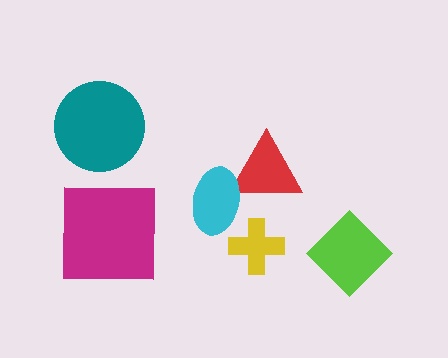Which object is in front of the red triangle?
The cyan ellipse is in front of the red triangle.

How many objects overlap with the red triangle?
1 object overlaps with the red triangle.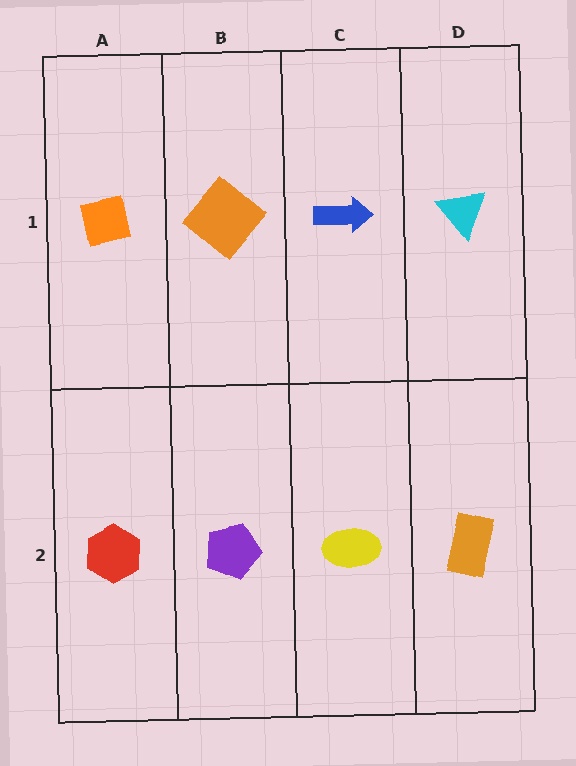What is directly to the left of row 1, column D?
A blue arrow.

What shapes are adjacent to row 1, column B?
A purple pentagon (row 2, column B), an orange square (row 1, column A), a blue arrow (row 1, column C).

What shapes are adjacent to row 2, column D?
A cyan triangle (row 1, column D), a yellow ellipse (row 2, column C).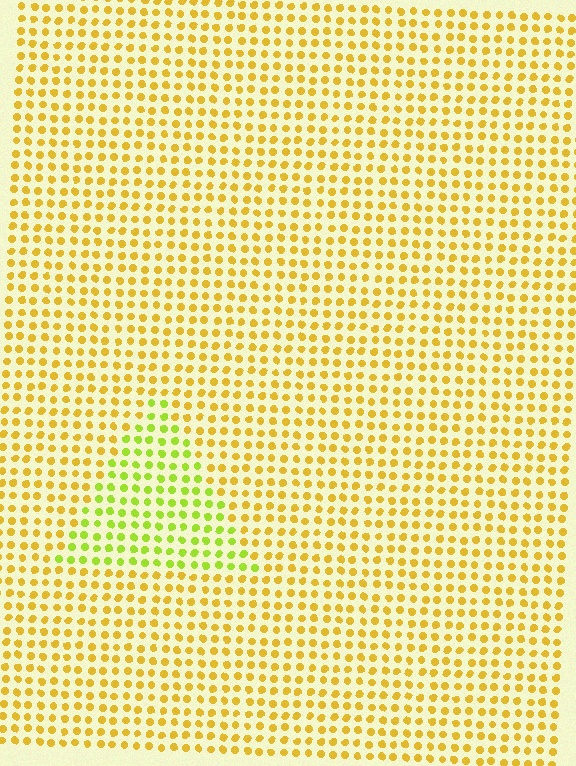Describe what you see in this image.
The image is filled with small yellow elements in a uniform arrangement. A triangle-shaped region is visible where the elements are tinted to a slightly different hue, forming a subtle color boundary.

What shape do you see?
I see a triangle.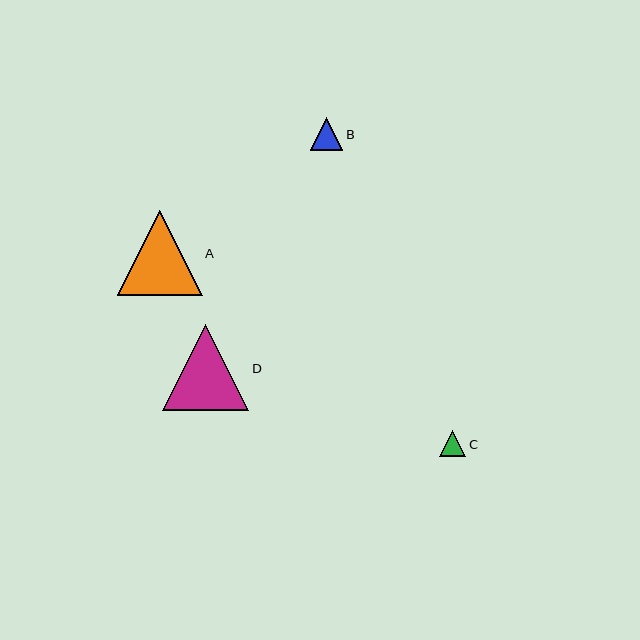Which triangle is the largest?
Triangle D is the largest with a size of approximately 86 pixels.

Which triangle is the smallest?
Triangle C is the smallest with a size of approximately 26 pixels.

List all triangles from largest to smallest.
From largest to smallest: D, A, B, C.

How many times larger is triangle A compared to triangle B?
Triangle A is approximately 2.6 times the size of triangle B.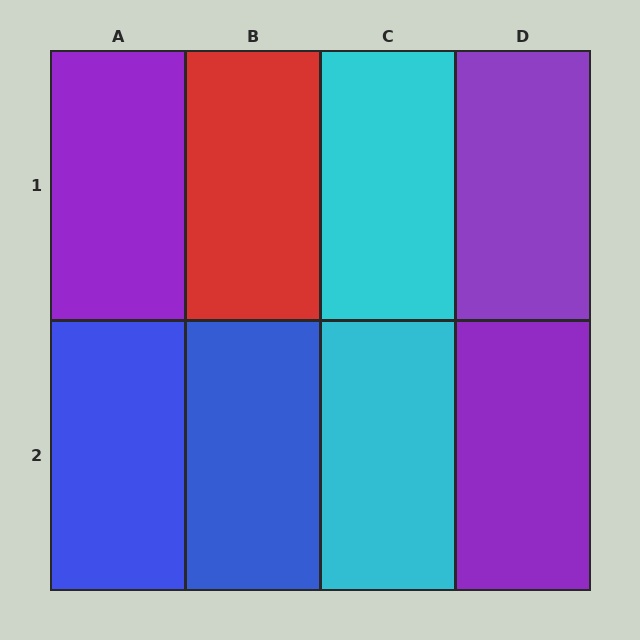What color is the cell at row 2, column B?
Blue.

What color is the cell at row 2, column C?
Cyan.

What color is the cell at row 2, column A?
Blue.